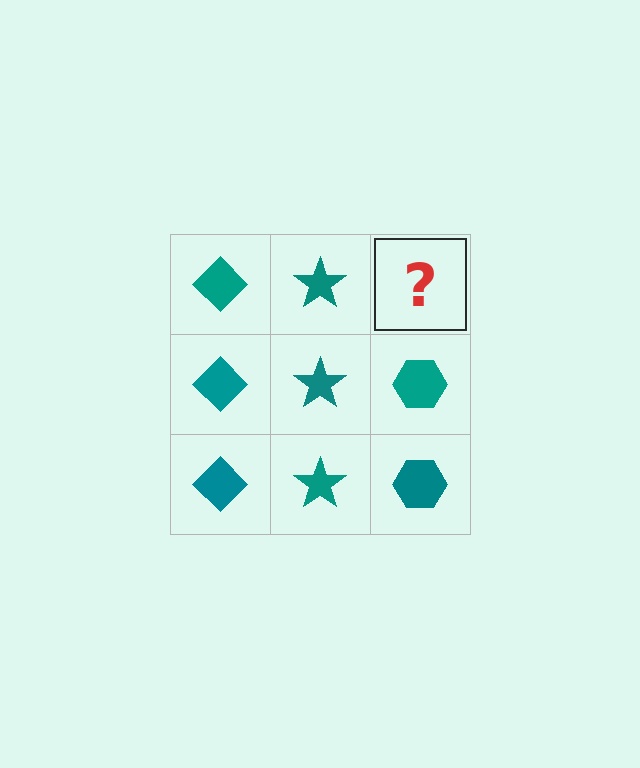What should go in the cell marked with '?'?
The missing cell should contain a teal hexagon.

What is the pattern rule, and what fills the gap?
The rule is that each column has a consistent shape. The gap should be filled with a teal hexagon.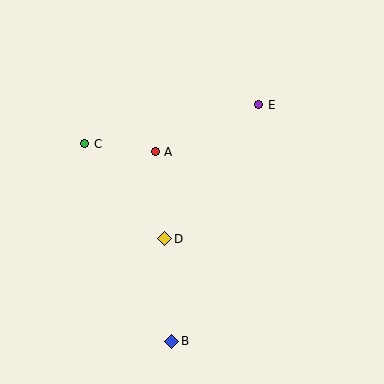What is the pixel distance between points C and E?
The distance between C and E is 178 pixels.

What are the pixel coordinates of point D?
Point D is at (165, 239).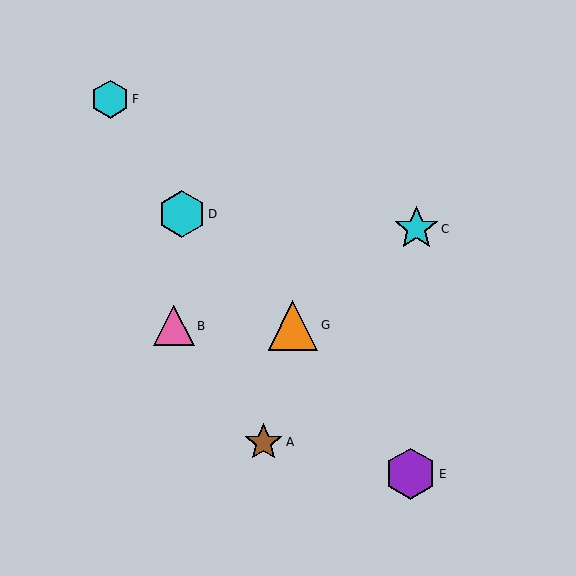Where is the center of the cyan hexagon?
The center of the cyan hexagon is at (110, 99).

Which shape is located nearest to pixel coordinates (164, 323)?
The pink triangle (labeled B) at (174, 326) is nearest to that location.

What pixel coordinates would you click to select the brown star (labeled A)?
Click at (264, 442) to select the brown star A.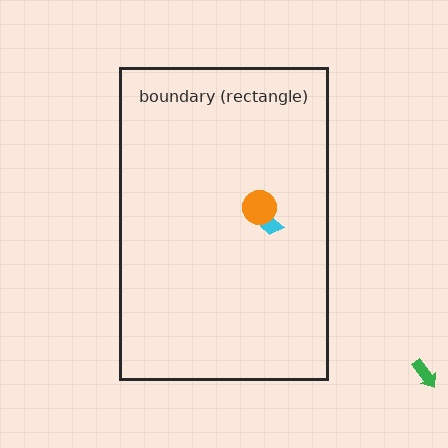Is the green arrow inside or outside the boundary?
Outside.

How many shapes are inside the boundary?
2 inside, 1 outside.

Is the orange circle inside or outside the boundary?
Inside.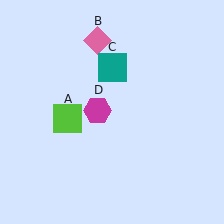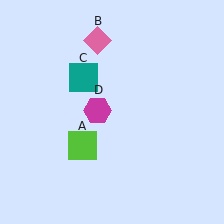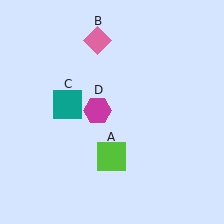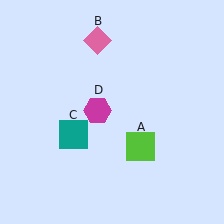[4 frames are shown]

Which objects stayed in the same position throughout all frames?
Pink diamond (object B) and magenta hexagon (object D) remained stationary.